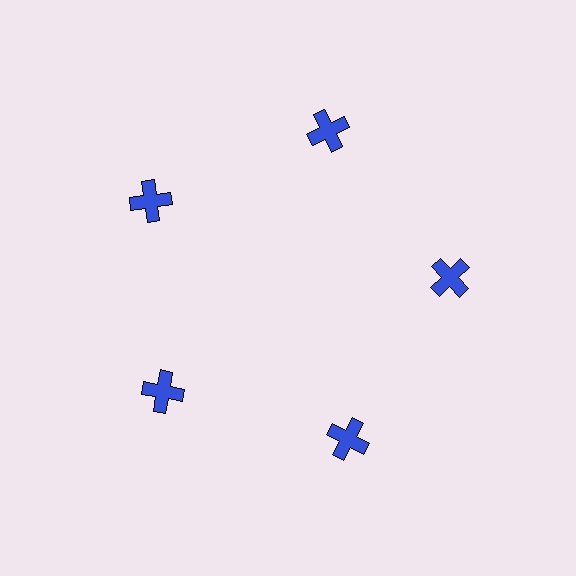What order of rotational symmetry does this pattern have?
This pattern has 5-fold rotational symmetry.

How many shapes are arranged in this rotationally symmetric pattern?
There are 5 shapes, arranged in 5 groups of 1.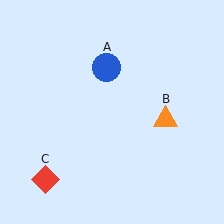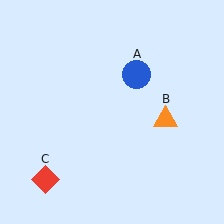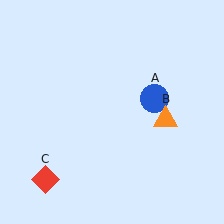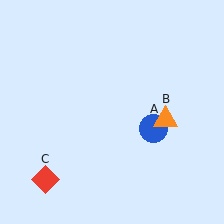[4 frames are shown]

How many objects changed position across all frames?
1 object changed position: blue circle (object A).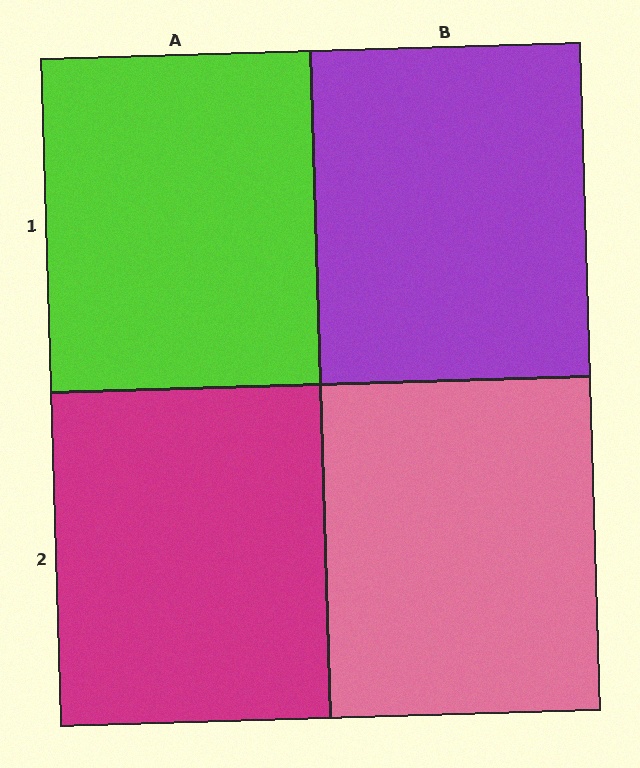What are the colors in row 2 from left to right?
Magenta, pink.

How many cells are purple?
1 cell is purple.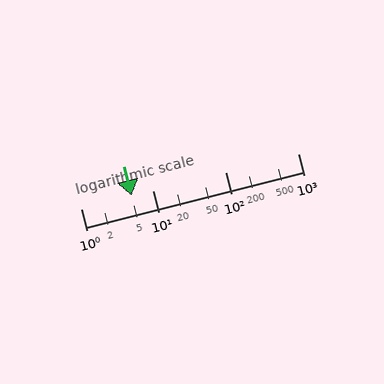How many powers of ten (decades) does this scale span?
The scale spans 3 decades, from 1 to 1000.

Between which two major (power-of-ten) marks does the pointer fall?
The pointer is between 1 and 10.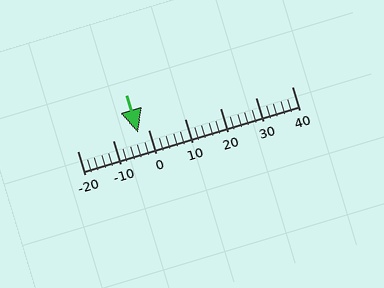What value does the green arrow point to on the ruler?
The green arrow points to approximately -3.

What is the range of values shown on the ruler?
The ruler shows values from -20 to 40.